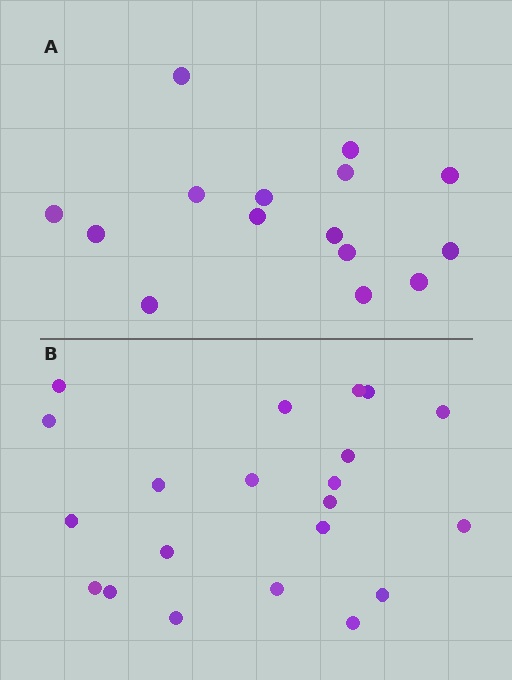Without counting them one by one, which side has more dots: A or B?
Region B (the bottom region) has more dots.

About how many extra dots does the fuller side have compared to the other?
Region B has about 6 more dots than region A.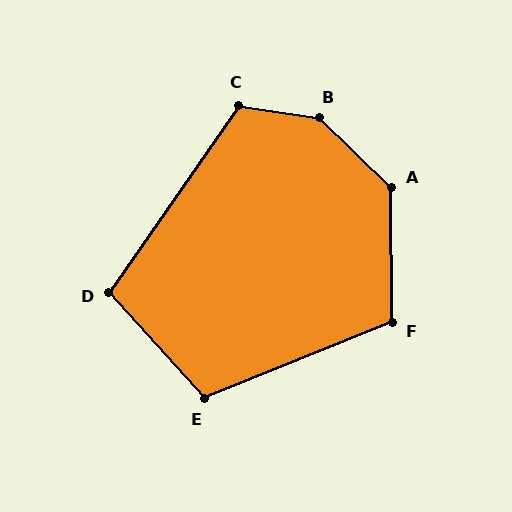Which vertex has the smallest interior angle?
D, at approximately 103 degrees.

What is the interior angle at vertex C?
Approximately 116 degrees (obtuse).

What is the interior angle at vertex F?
Approximately 112 degrees (obtuse).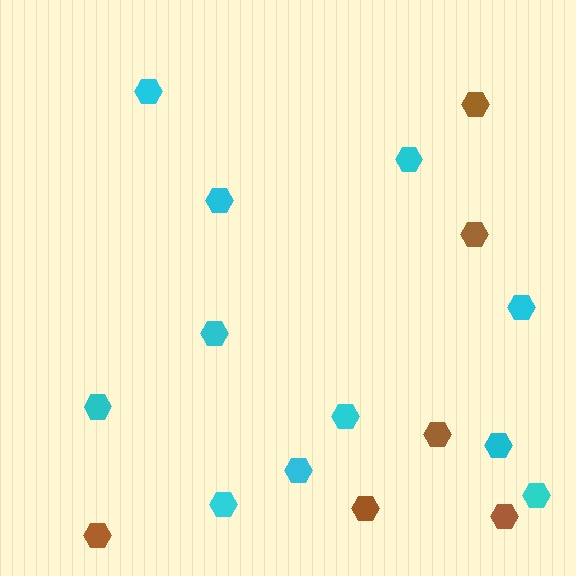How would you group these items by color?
There are 2 groups: one group of brown hexagons (6) and one group of cyan hexagons (11).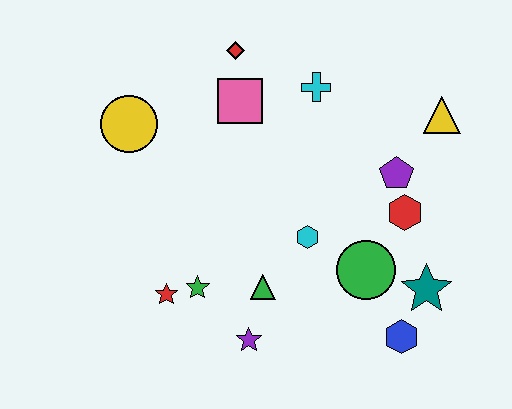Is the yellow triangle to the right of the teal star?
Yes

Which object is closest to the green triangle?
The purple star is closest to the green triangle.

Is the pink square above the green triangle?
Yes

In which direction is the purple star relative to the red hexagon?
The purple star is to the left of the red hexagon.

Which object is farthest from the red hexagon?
The yellow circle is farthest from the red hexagon.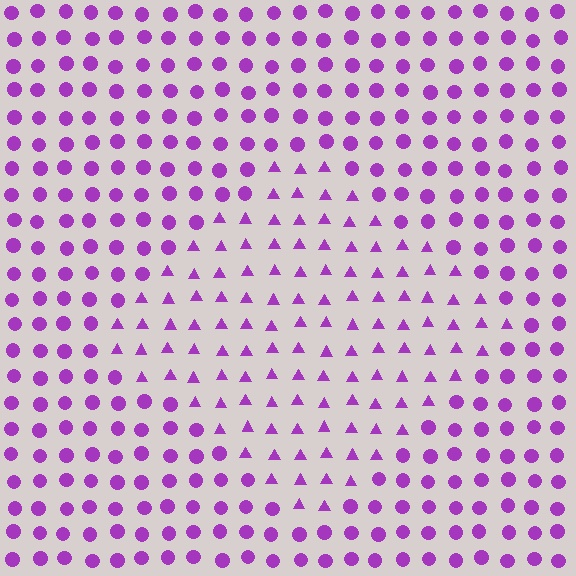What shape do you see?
I see a diamond.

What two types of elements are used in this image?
The image uses triangles inside the diamond region and circles outside it.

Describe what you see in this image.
The image is filled with small purple elements arranged in a uniform grid. A diamond-shaped region contains triangles, while the surrounding area contains circles. The boundary is defined purely by the change in element shape.